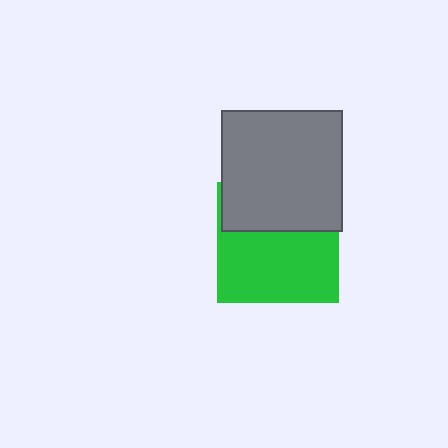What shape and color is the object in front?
The object in front is a gray square.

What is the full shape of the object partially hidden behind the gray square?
The partially hidden object is a green square.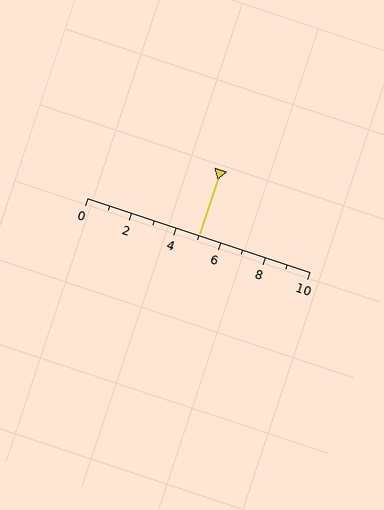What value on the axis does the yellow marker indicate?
The marker indicates approximately 5.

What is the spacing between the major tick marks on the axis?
The major ticks are spaced 2 apart.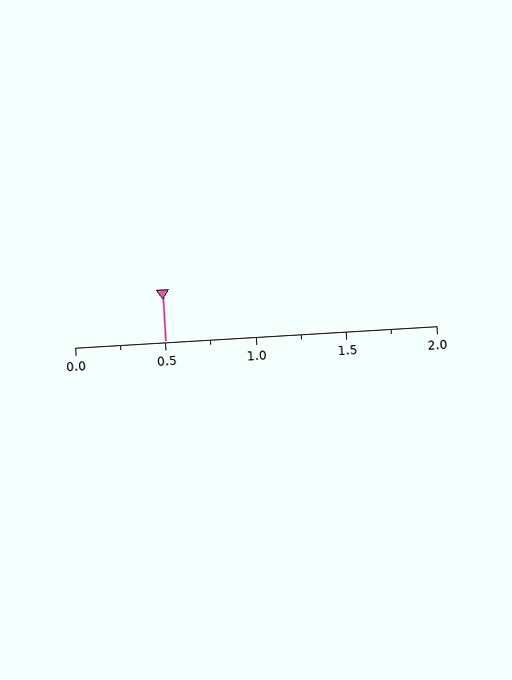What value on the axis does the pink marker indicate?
The marker indicates approximately 0.5.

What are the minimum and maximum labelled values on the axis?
The axis runs from 0.0 to 2.0.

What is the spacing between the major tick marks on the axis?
The major ticks are spaced 0.5 apart.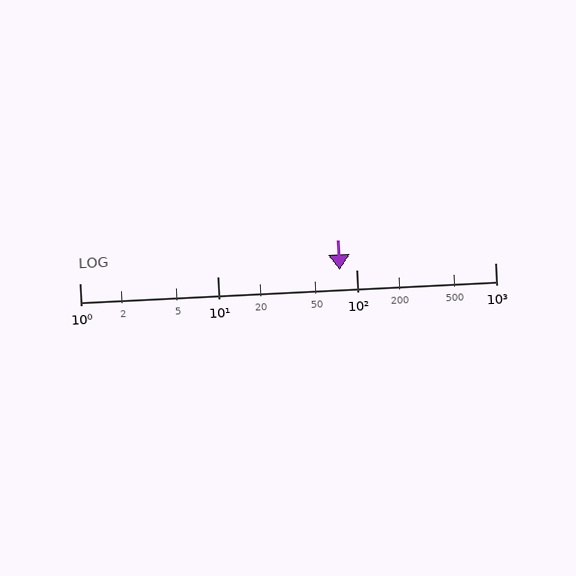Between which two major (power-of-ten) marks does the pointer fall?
The pointer is between 10 and 100.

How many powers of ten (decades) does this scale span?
The scale spans 3 decades, from 1 to 1000.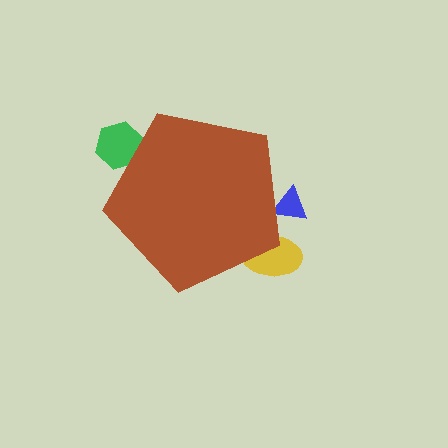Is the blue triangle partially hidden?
Yes, the blue triangle is partially hidden behind the brown pentagon.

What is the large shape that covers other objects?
A brown pentagon.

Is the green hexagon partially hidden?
Yes, the green hexagon is partially hidden behind the brown pentagon.